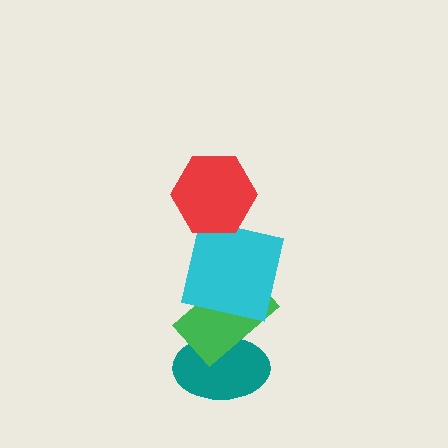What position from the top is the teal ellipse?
The teal ellipse is 4th from the top.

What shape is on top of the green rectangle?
The cyan square is on top of the green rectangle.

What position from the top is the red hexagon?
The red hexagon is 1st from the top.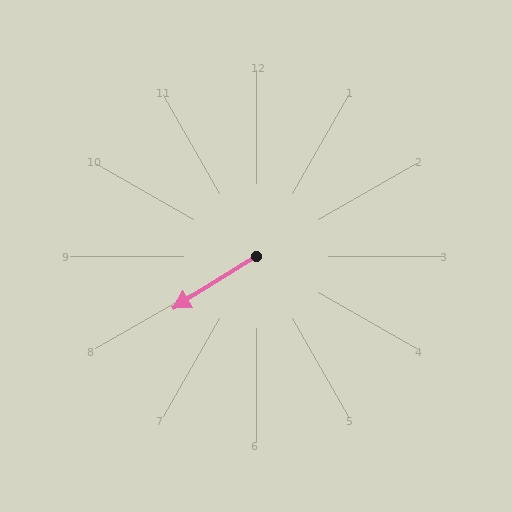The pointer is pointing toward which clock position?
Roughly 8 o'clock.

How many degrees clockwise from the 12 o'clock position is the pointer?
Approximately 238 degrees.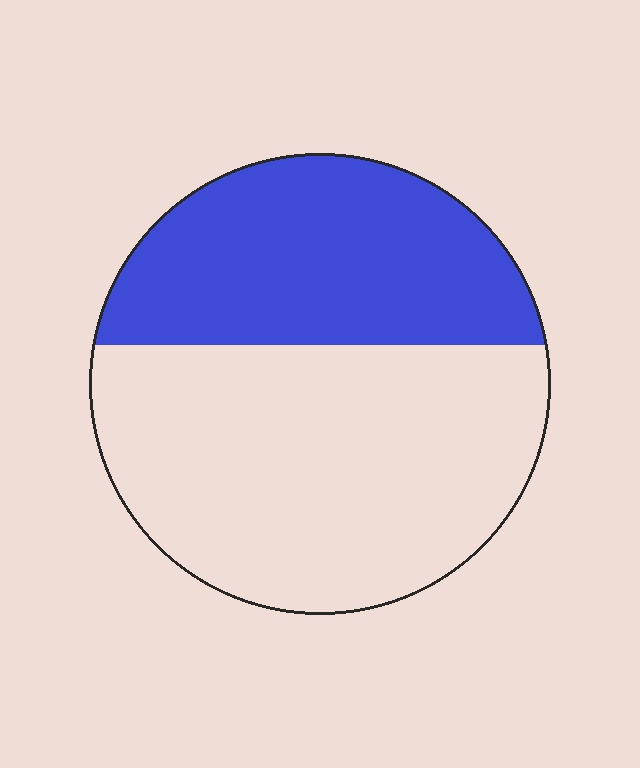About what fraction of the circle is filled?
About two fifths (2/5).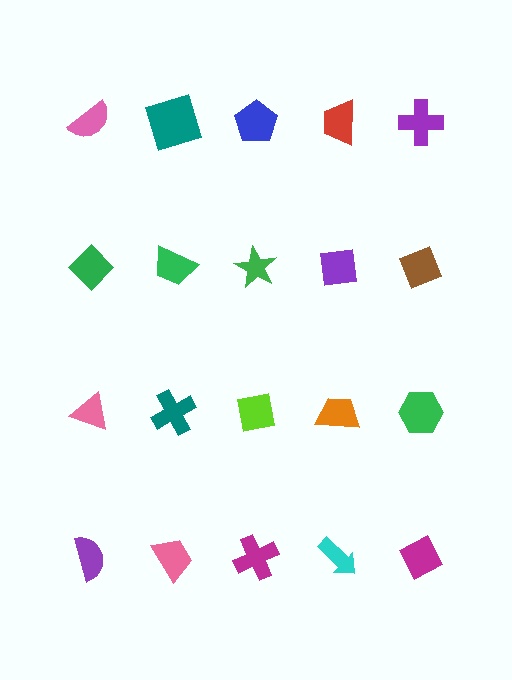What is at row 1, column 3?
A blue pentagon.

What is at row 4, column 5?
A magenta diamond.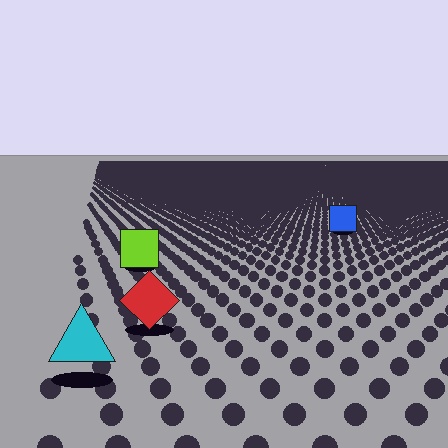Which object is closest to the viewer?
The cyan triangle is closest. The texture marks near it are larger and more spread out.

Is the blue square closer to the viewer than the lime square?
No. The lime square is closer — you can tell from the texture gradient: the ground texture is coarser near it.